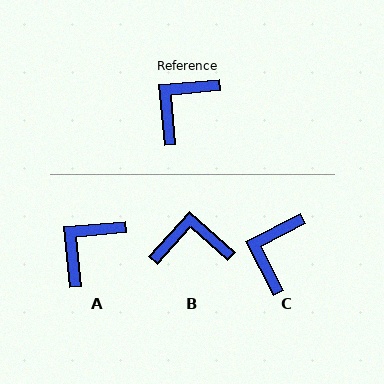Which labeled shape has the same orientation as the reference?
A.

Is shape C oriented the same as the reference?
No, it is off by about 22 degrees.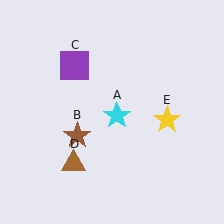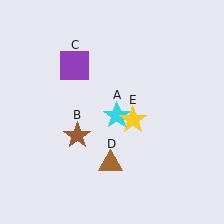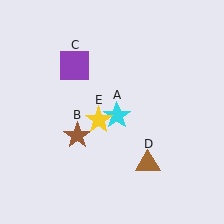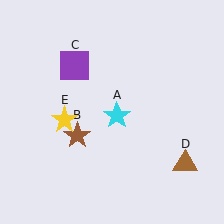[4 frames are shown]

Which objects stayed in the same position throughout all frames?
Cyan star (object A) and brown star (object B) and purple square (object C) remained stationary.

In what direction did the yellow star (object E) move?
The yellow star (object E) moved left.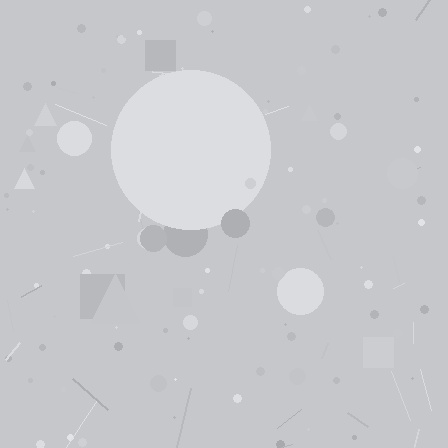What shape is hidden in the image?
A circle is hidden in the image.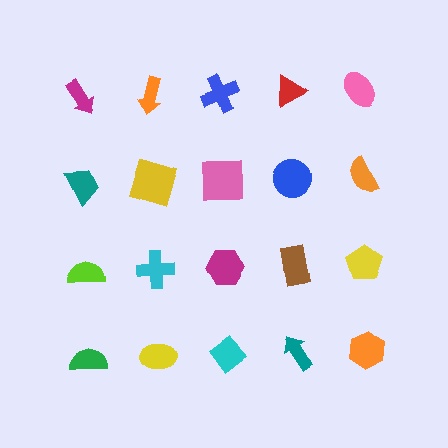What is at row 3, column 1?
A lime semicircle.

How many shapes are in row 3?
5 shapes.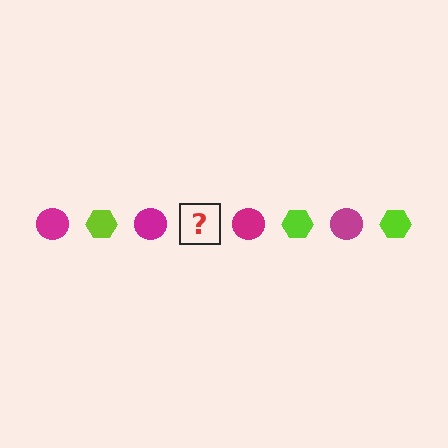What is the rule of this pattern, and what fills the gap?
The rule is that the pattern alternates between magenta circle and lime hexagon. The gap should be filled with a lime hexagon.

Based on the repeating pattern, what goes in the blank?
The blank should be a lime hexagon.